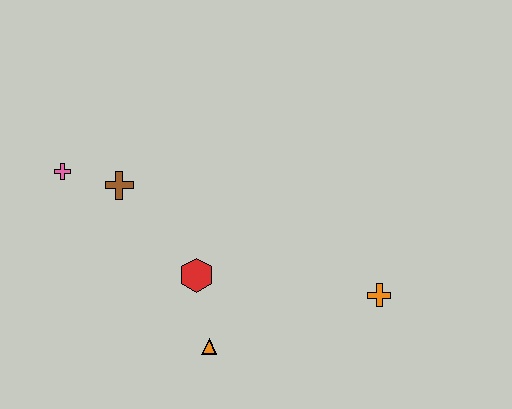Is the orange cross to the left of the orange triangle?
No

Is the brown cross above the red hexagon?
Yes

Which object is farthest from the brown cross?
The orange cross is farthest from the brown cross.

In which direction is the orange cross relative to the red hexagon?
The orange cross is to the right of the red hexagon.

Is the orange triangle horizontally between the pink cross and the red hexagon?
No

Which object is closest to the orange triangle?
The red hexagon is closest to the orange triangle.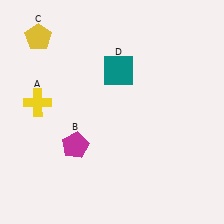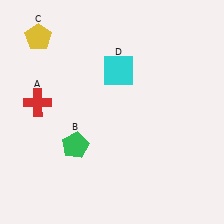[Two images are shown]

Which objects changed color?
A changed from yellow to red. B changed from magenta to green. D changed from teal to cyan.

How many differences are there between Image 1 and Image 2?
There are 3 differences between the two images.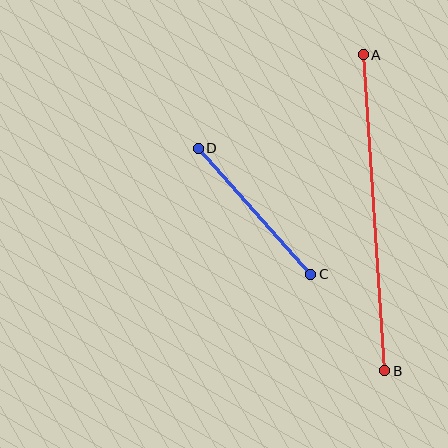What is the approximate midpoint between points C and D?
The midpoint is at approximately (255, 211) pixels.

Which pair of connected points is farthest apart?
Points A and B are farthest apart.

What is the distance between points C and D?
The distance is approximately 169 pixels.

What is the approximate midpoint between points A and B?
The midpoint is at approximately (374, 213) pixels.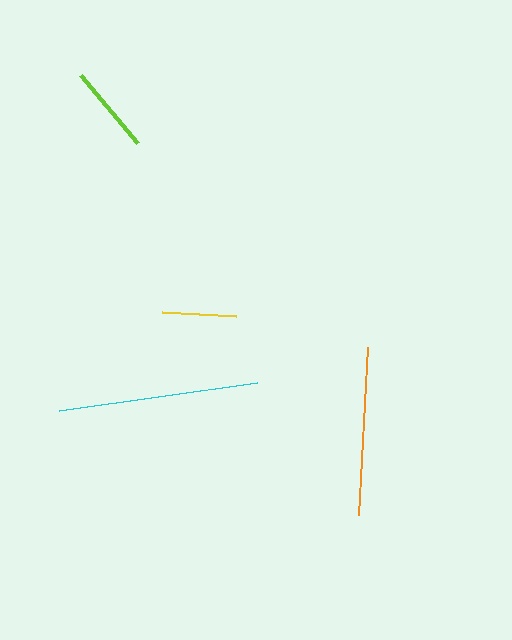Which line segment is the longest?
The cyan line is the longest at approximately 200 pixels.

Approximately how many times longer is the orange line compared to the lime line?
The orange line is approximately 1.9 times the length of the lime line.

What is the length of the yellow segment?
The yellow segment is approximately 75 pixels long.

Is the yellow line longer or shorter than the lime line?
The lime line is longer than the yellow line.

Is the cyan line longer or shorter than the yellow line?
The cyan line is longer than the yellow line.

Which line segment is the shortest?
The yellow line is the shortest at approximately 75 pixels.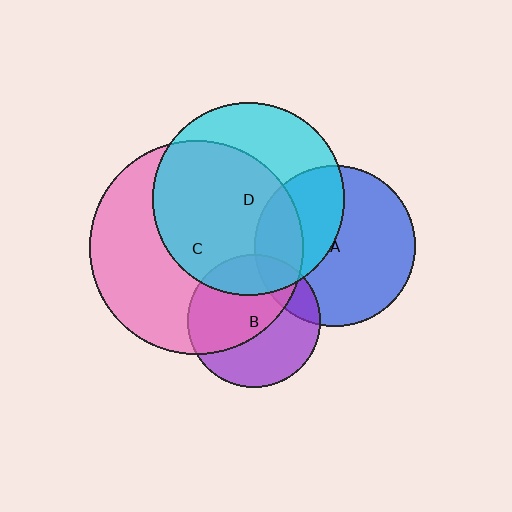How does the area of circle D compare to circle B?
Approximately 2.1 times.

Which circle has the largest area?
Circle C (pink).